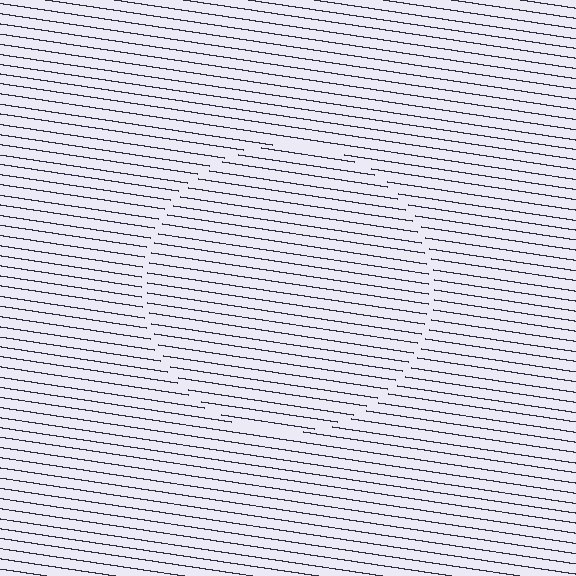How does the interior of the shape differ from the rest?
The interior of the shape contains the same grating, shifted by half a period — the contour is defined by the phase discontinuity where line-ends from the inner and outer gratings abut.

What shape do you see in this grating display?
An illusory circle. The interior of the shape contains the same grating, shifted by half a period — the contour is defined by the phase discontinuity where line-ends from the inner and outer gratings abut.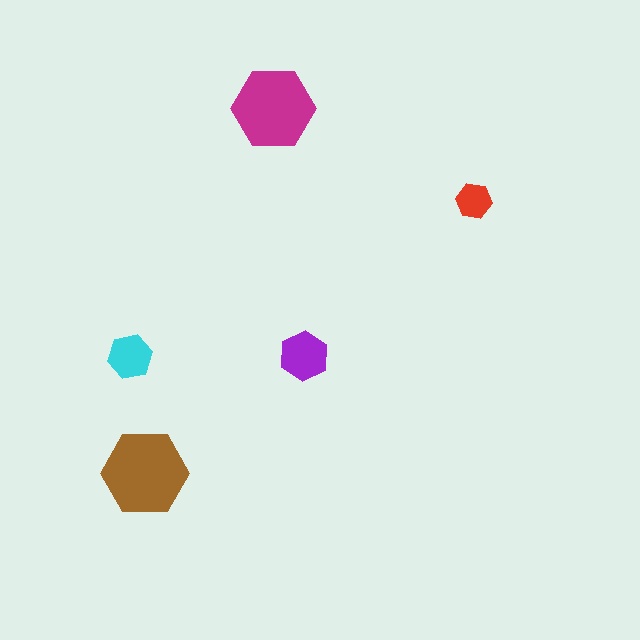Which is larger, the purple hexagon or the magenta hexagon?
The magenta one.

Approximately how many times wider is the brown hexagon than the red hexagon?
About 2.5 times wider.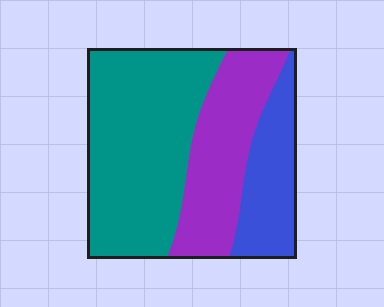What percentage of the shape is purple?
Purple covers roughly 30% of the shape.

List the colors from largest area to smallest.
From largest to smallest: teal, purple, blue.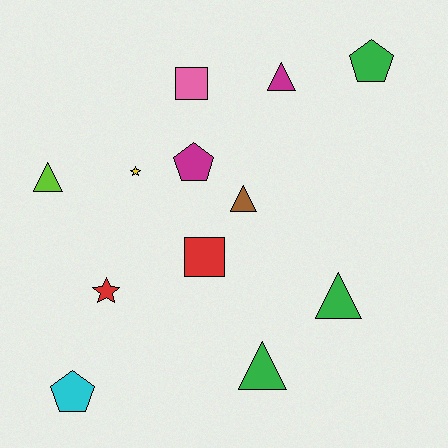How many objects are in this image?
There are 12 objects.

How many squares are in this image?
There are 2 squares.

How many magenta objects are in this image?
There are 2 magenta objects.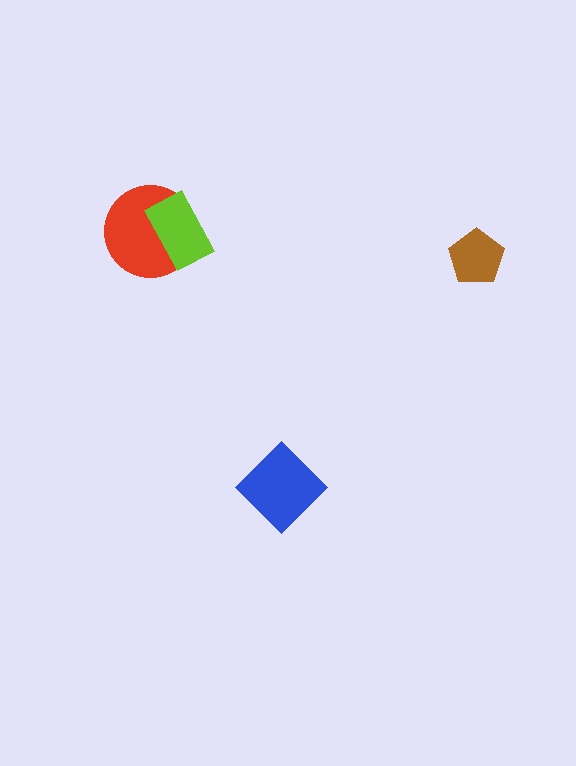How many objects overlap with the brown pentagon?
0 objects overlap with the brown pentagon.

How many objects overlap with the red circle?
1 object overlaps with the red circle.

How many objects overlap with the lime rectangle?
1 object overlaps with the lime rectangle.